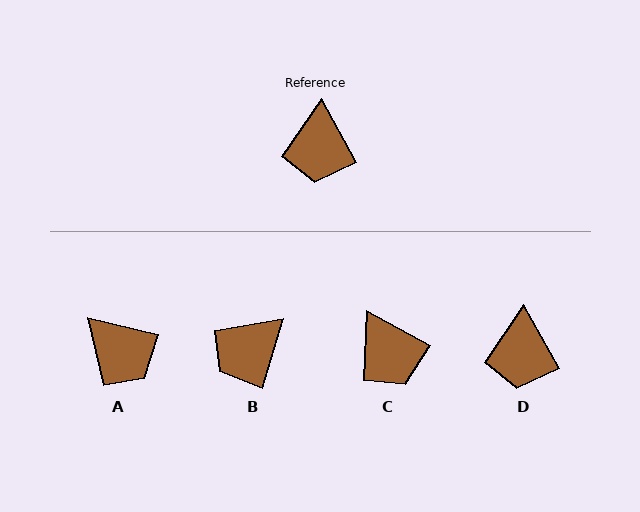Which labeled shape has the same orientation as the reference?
D.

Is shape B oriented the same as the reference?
No, it is off by about 45 degrees.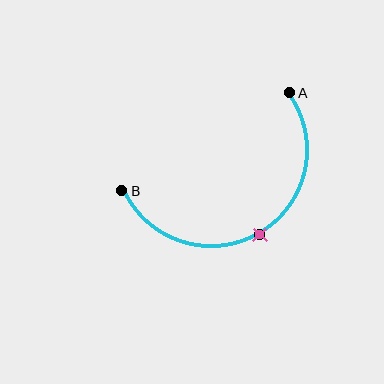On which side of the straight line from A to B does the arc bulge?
The arc bulges below the straight line connecting A and B.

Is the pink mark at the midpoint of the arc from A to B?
Yes. The pink mark lies on the arc at equal arc-length from both A and B — it is the arc midpoint.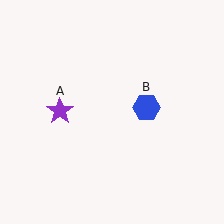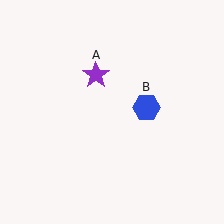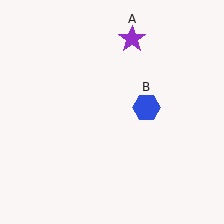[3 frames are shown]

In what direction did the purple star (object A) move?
The purple star (object A) moved up and to the right.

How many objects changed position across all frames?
1 object changed position: purple star (object A).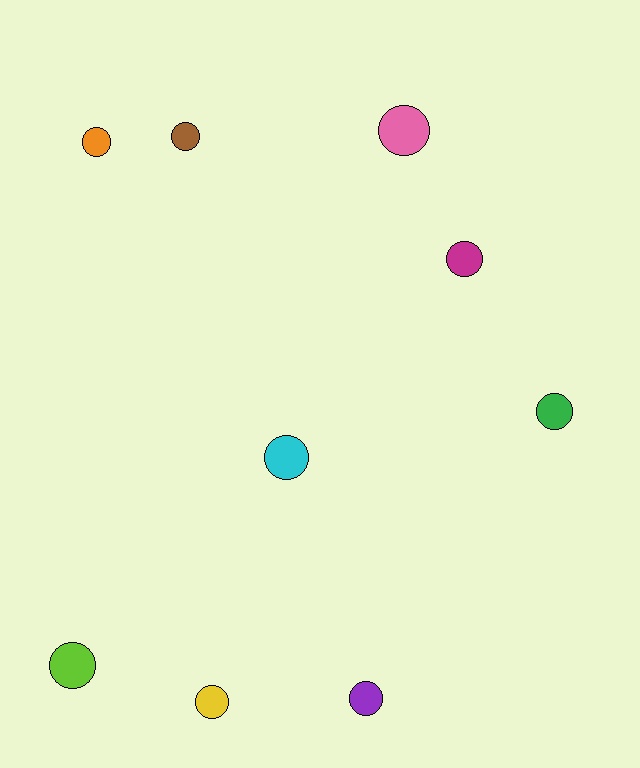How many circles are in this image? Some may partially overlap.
There are 9 circles.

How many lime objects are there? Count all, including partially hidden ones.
There is 1 lime object.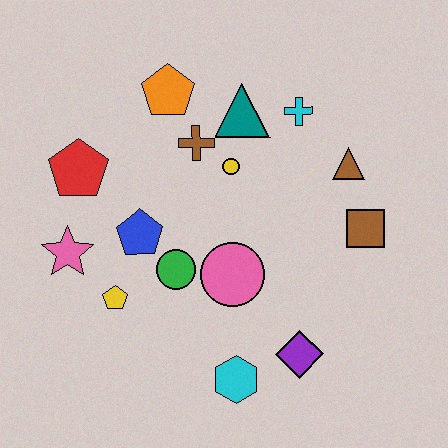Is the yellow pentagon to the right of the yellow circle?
No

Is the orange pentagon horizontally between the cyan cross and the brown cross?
No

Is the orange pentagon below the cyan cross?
No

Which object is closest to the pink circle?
The green circle is closest to the pink circle.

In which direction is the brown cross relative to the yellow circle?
The brown cross is to the left of the yellow circle.